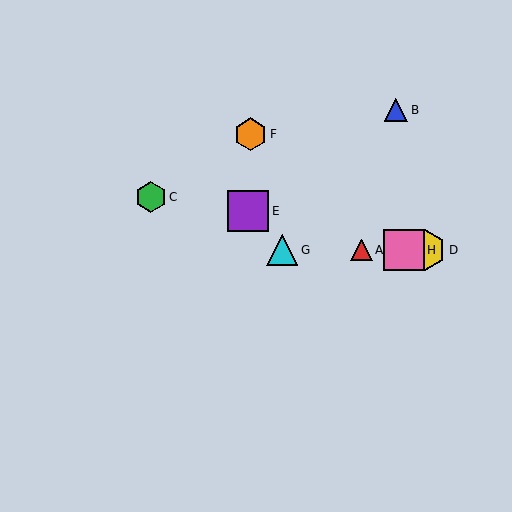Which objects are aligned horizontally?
Objects A, D, G, H are aligned horizontally.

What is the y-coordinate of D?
Object D is at y≈250.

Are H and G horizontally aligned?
Yes, both are at y≈250.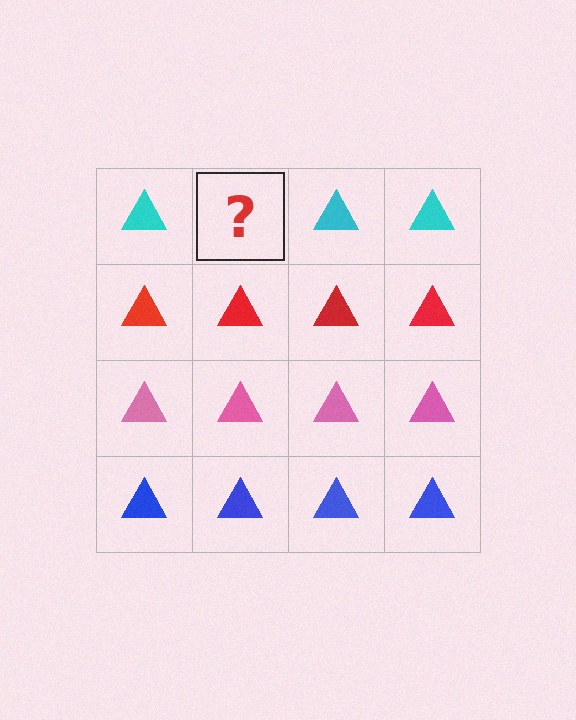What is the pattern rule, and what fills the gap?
The rule is that each row has a consistent color. The gap should be filled with a cyan triangle.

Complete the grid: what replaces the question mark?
The question mark should be replaced with a cyan triangle.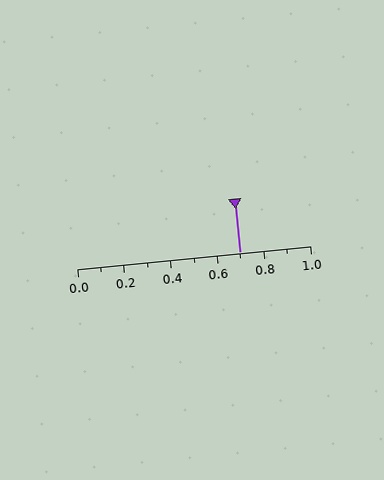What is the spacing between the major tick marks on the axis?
The major ticks are spaced 0.2 apart.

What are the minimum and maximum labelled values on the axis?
The axis runs from 0.0 to 1.0.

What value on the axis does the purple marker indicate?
The marker indicates approximately 0.7.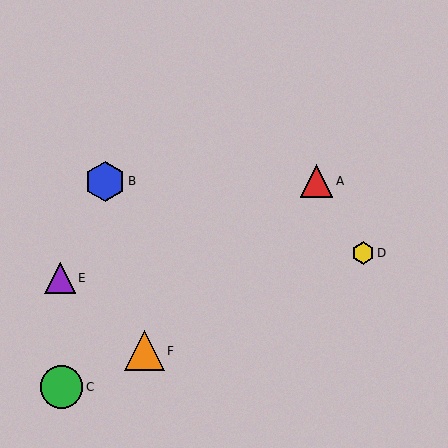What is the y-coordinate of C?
Object C is at y≈387.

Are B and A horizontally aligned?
Yes, both are at y≈181.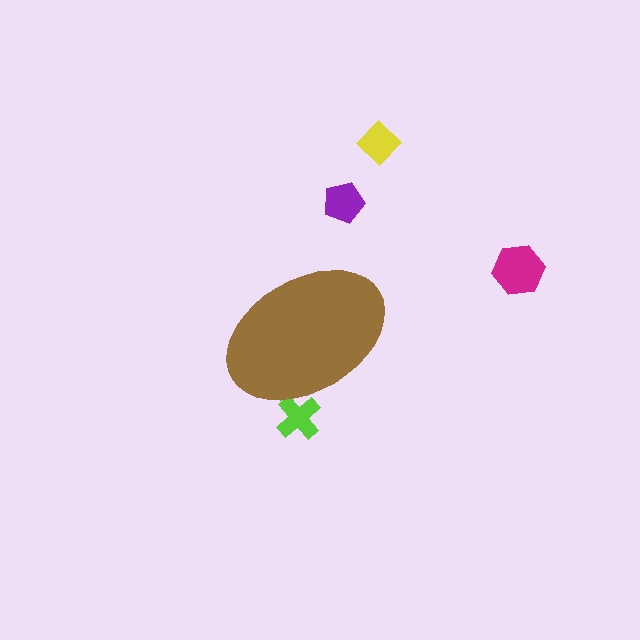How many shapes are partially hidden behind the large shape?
1 shape is partially hidden.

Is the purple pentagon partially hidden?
No, the purple pentagon is fully visible.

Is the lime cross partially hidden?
Yes, the lime cross is partially hidden behind the brown ellipse.